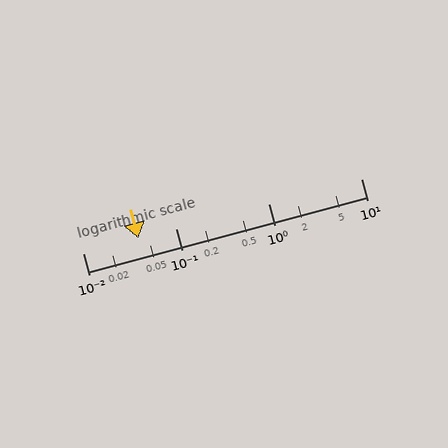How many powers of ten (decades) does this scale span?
The scale spans 3 decades, from 0.01 to 10.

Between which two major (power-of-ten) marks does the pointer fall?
The pointer is between 0.01 and 0.1.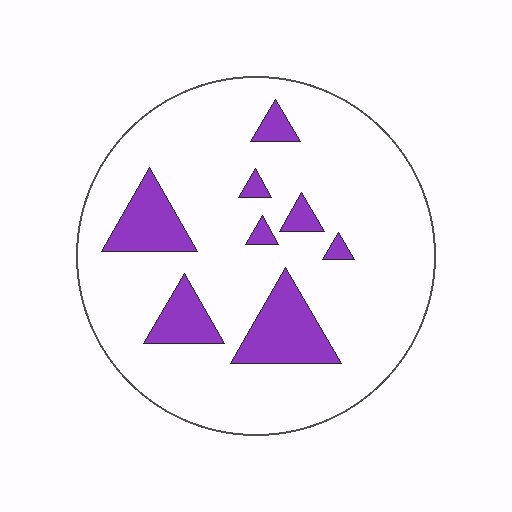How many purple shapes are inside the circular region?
8.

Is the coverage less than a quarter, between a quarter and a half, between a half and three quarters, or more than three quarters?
Less than a quarter.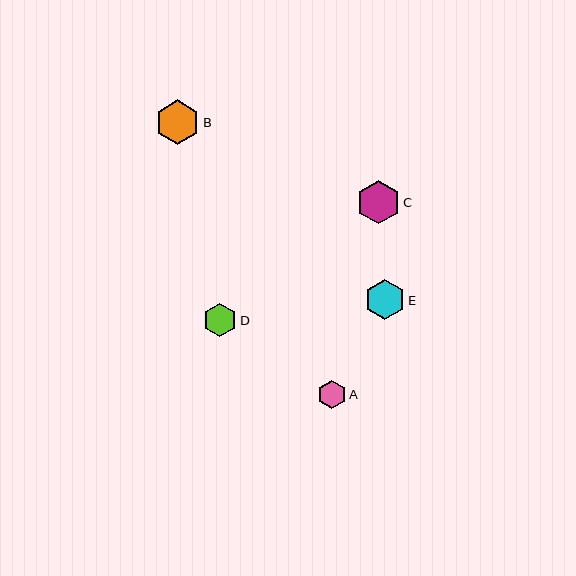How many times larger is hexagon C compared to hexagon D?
Hexagon C is approximately 1.3 times the size of hexagon D.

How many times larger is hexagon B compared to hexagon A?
Hexagon B is approximately 1.5 times the size of hexagon A.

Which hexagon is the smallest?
Hexagon A is the smallest with a size of approximately 29 pixels.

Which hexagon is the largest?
Hexagon B is the largest with a size of approximately 44 pixels.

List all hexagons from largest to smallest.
From largest to smallest: B, C, E, D, A.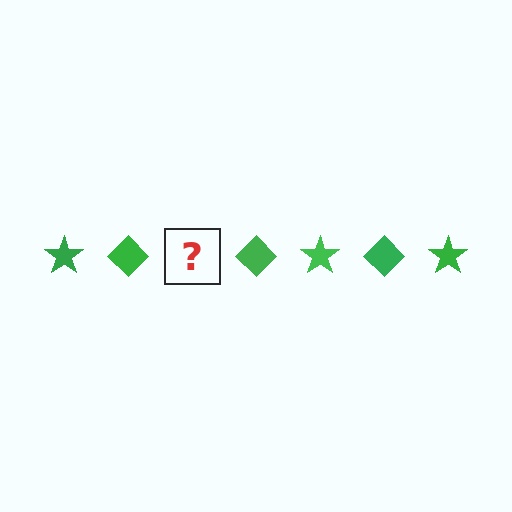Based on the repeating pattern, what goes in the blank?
The blank should be a green star.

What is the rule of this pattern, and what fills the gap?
The rule is that the pattern cycles through star, diamond shapes in green. The gap should be filled with a green star.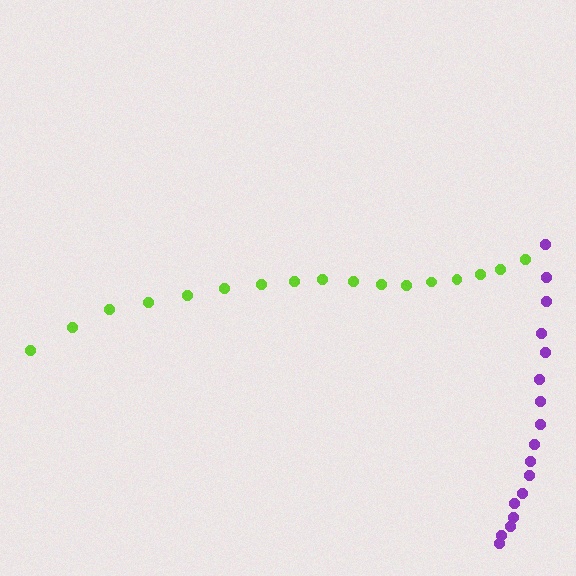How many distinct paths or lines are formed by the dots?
There are 2 distinct paths.